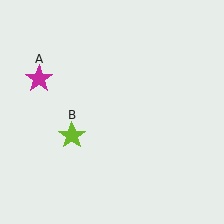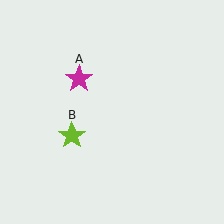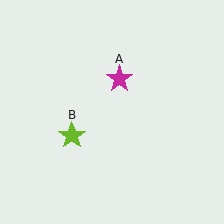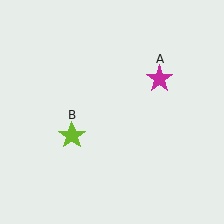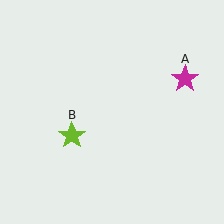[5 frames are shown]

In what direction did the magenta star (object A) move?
The magenta star (object A) moved right.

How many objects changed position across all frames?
1 object changed position: magenta star (object A).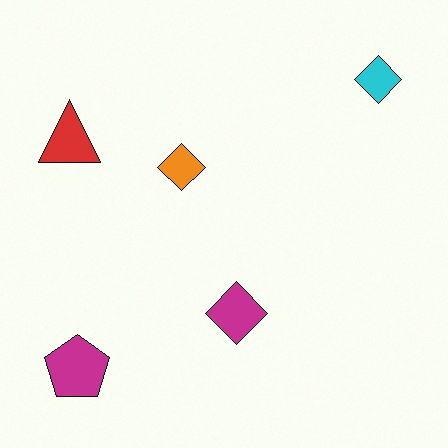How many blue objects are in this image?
There are no blue objects.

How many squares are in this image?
There are no squares.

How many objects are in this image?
There are 5 objects.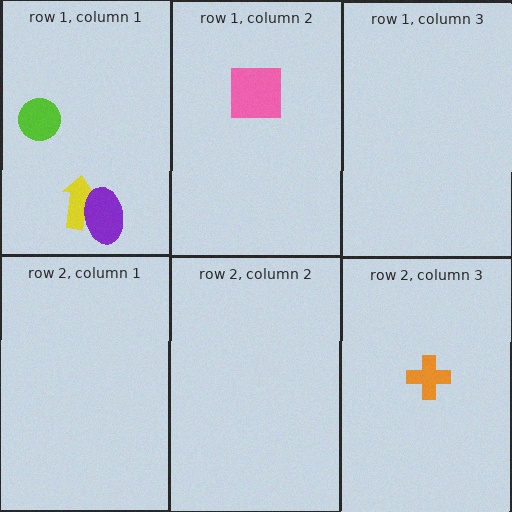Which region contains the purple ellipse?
The row 1, column 1 region.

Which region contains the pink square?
The row 1, column 2 region.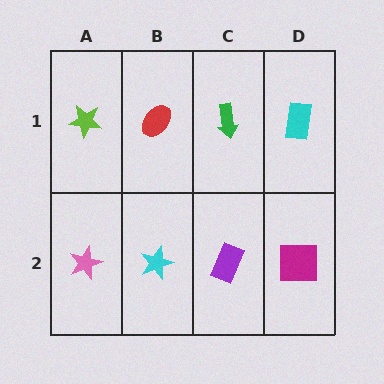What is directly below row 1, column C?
A purple rectangle.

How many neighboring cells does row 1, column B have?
3.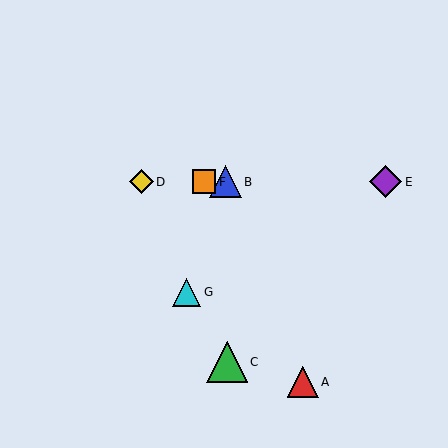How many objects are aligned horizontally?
4 objects (B, D, E, F) are aligned horizontally.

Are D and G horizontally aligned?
No, D is at y≈182 and G is at y≈292.